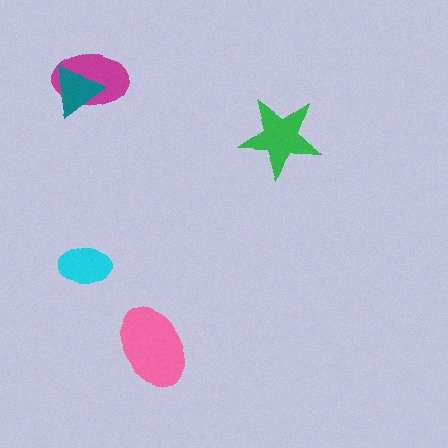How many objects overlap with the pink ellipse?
0 objects overlap with the pink ellipse.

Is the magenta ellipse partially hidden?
Yes, it is partially covered by another shape.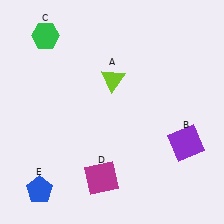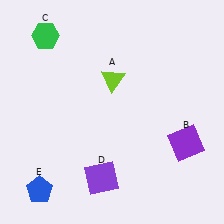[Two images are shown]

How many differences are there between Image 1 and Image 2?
There is 1 difference between the two images.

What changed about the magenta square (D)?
In Image 1, D is magenta. In Image 2, it changed to purple.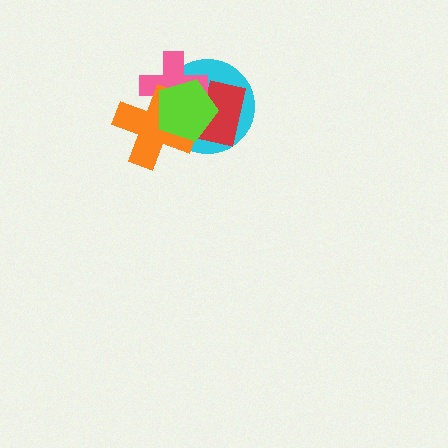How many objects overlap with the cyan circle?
4 objects overlap with the cyan circle.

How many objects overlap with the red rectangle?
3 objects overlap with the red rectangle.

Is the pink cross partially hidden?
Yes, it is partially covered by another shape.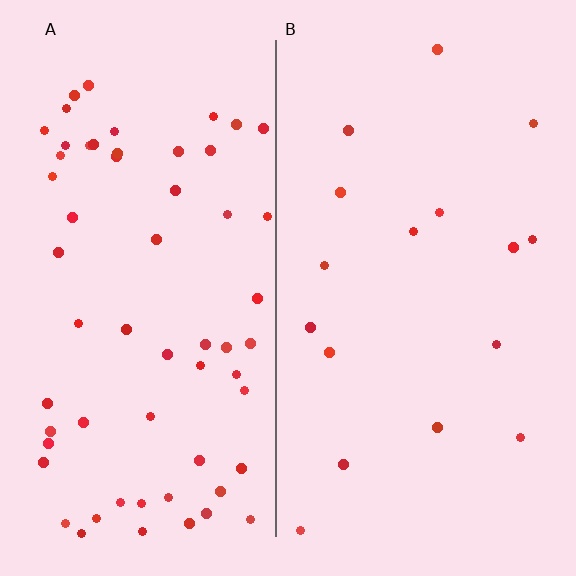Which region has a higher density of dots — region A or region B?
A (the left).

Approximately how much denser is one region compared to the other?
Approximately 3.6× — region A over region B.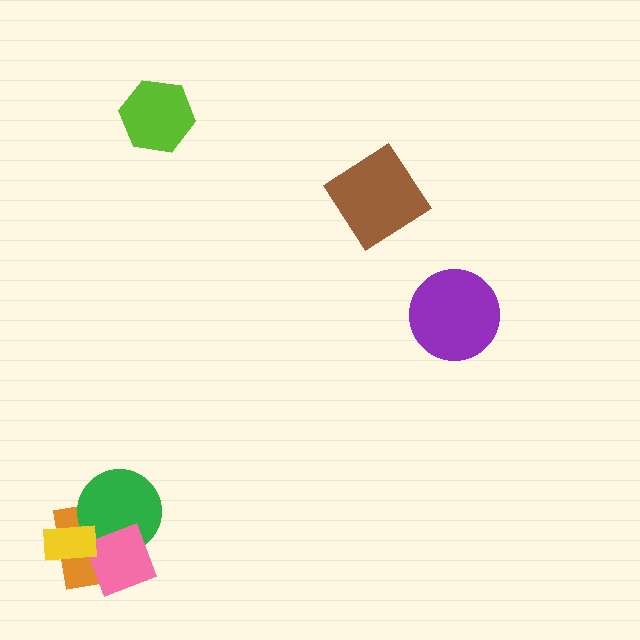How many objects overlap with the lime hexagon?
0 objects overlap with the lime hexagon.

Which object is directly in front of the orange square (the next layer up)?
The green circle is directly in front of the orange square.